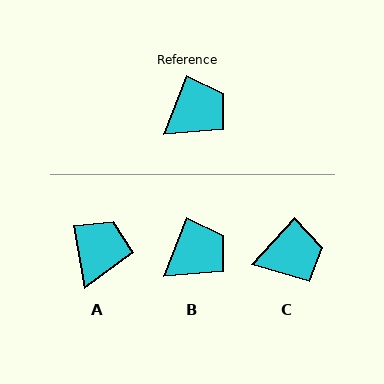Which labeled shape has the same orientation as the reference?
B.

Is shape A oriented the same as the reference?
No, it is off by about 31 degrees.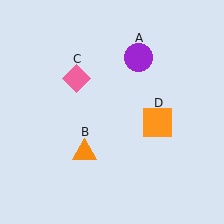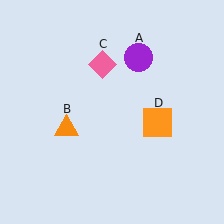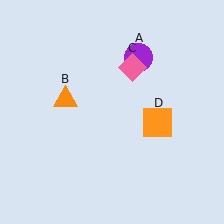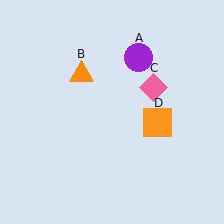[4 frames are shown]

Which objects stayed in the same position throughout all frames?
Purple circle (object A) and orange square (object D) remained stationary.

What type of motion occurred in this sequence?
The orange triangle (object B), pink diamond (object C) rotated clockwise around the center of the scene.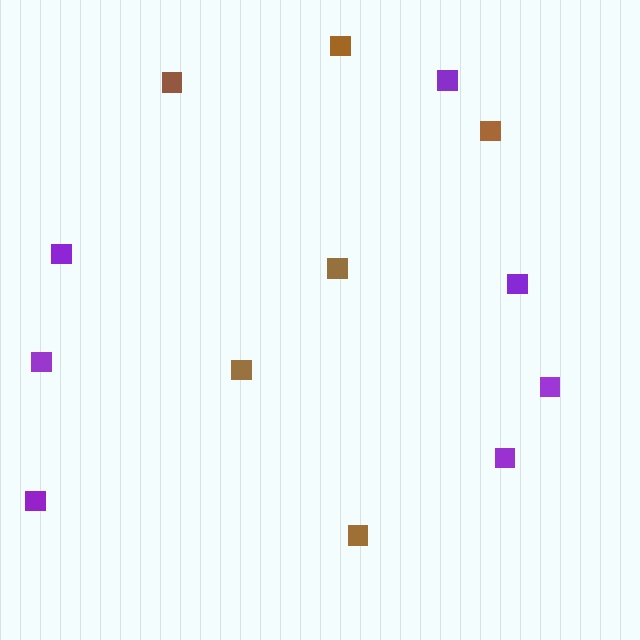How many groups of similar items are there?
There are 2 groups: one group of purple squares (7) and one group of brown squares (6).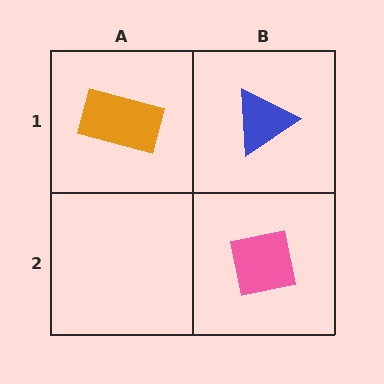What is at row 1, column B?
A blue triangle.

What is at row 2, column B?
A pink square.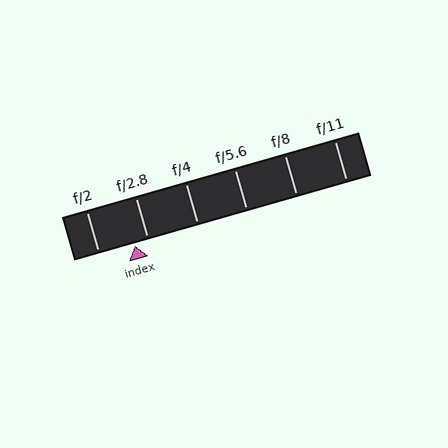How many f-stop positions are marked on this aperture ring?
There are 6 f-stop positions marked.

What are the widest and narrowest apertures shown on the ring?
The widest aperture shown is f/2 and the narrowest is f/11.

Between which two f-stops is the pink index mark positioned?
The index mark is between f/2 and f/2.8.